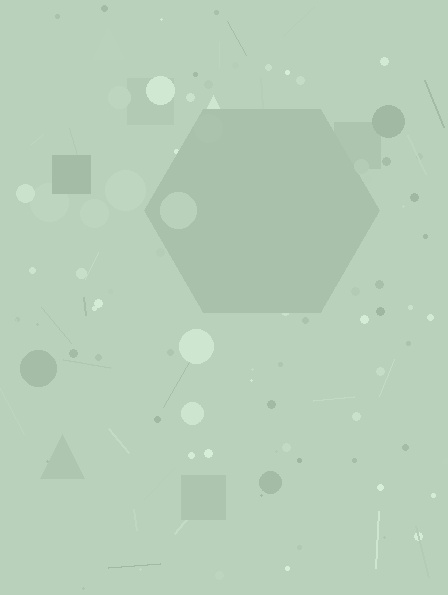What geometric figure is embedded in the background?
A hexagon is embedded in the background.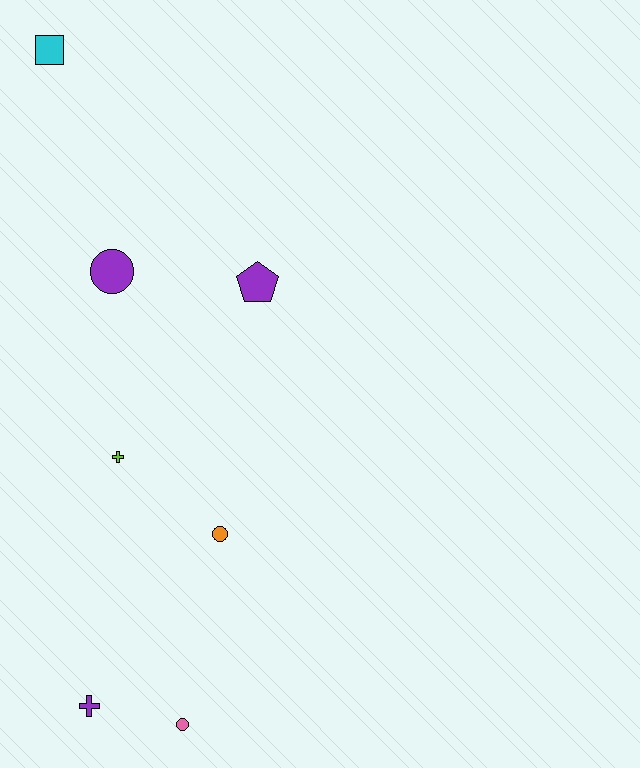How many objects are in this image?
There are 7 objects.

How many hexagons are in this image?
There are no hexagons.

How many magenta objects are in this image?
There are no magenta objects.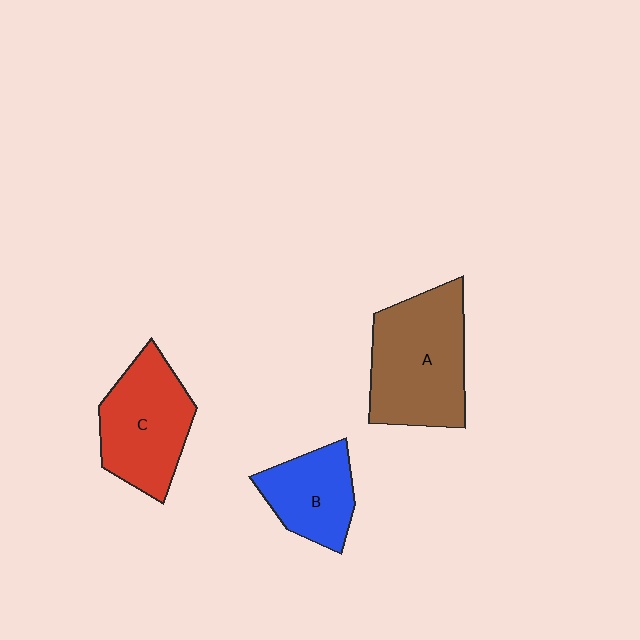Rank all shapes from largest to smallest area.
From largest to smallest: A (brown), C (red), B (blue).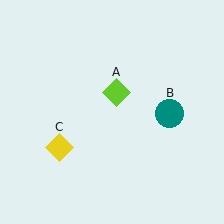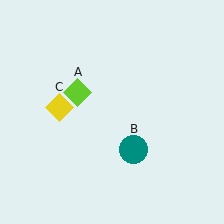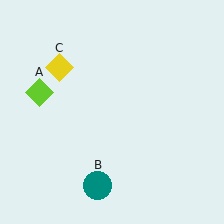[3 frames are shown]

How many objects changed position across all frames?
3 objects changed position: lime diamond (object A), teal circle (object B), yellow diamond (object C).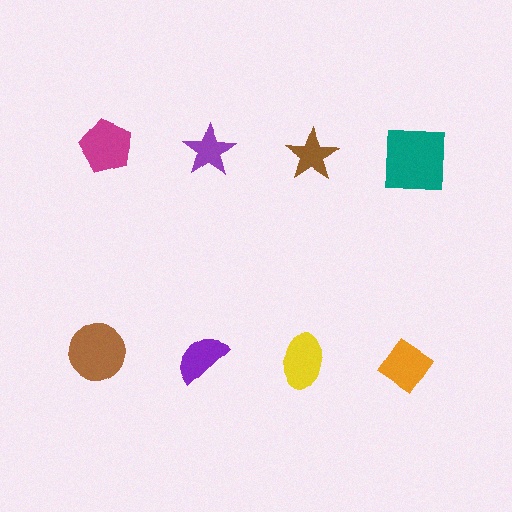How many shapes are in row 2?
4 shapes.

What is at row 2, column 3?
A yellow ellipse.